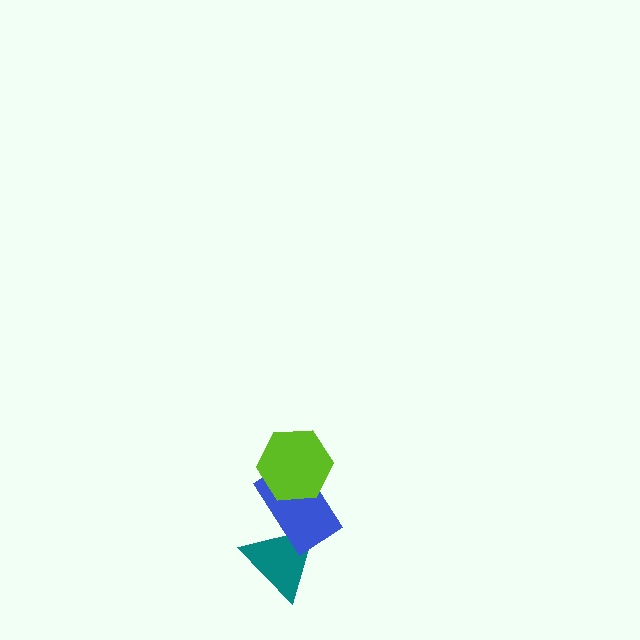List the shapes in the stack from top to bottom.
From top to bottom: the lime hexagon, the blue rectangle, the teal triangle.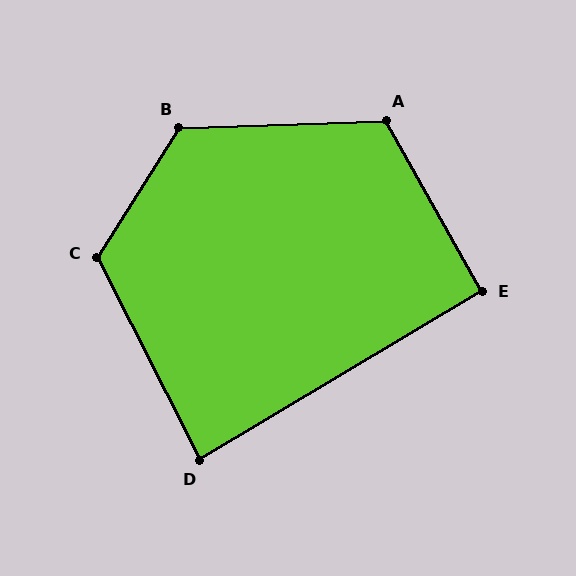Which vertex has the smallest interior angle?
D, at approximately 86 degrees.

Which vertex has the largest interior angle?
B, at approximately 124 degrees.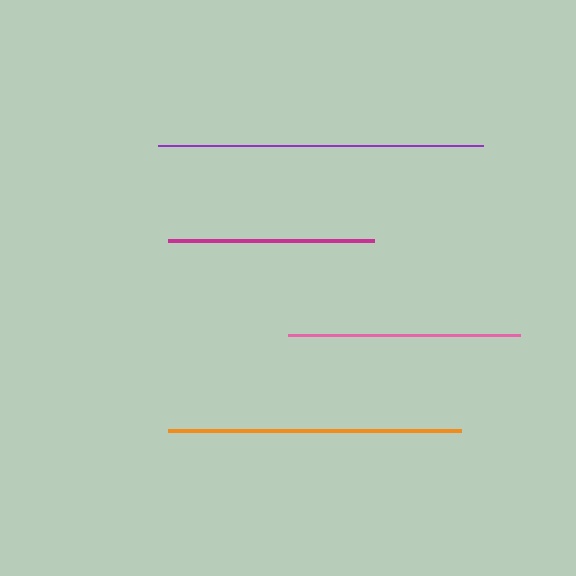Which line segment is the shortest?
The magenta line is the shortest at approximately 206 pixels.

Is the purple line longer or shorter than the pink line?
The purple line is longer than the pink line.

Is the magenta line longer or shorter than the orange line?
The orange line is longer than the magenta line.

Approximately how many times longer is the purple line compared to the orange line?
The purple line is approximately 1.1 times the length of the orange line.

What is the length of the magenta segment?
The magenta segment is approximately 206 pixels long.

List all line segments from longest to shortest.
From longest to shortest: purple, orange, pink, magenta.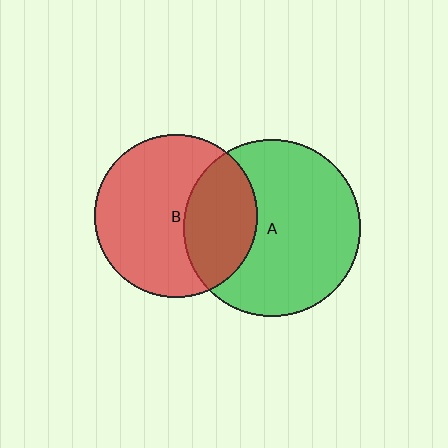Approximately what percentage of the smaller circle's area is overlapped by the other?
Approximately 35%.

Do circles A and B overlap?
Yes.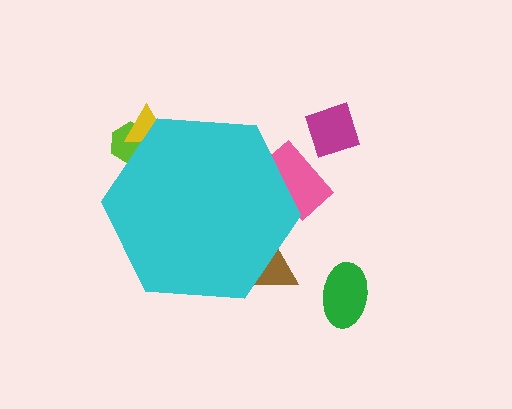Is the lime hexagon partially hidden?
Yes, the lime hexagon is partially hidden behind the cyan hexagon.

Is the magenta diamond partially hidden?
No, the magenta diamond is fully visible.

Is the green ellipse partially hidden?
No, the green ellipse is fully visible.